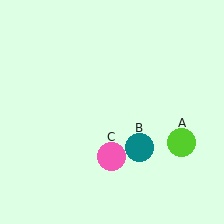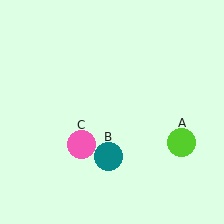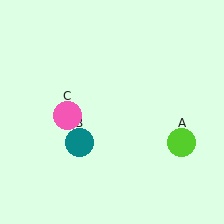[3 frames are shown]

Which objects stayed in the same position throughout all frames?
Lime circle (object A) remained stationary.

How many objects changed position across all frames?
2 objects changed position: teal circle (object B), pink circle (object C).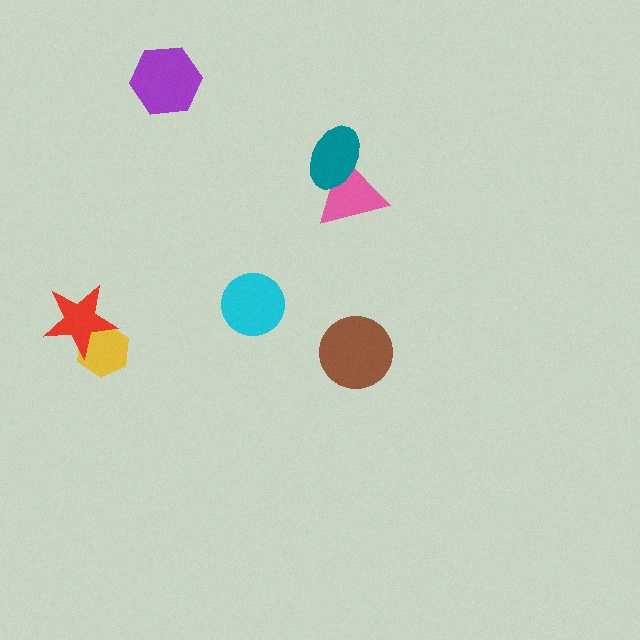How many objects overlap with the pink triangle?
1 object overlaps with the pink triangle.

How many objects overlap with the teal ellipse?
1 object overlaps with the teal ellipse.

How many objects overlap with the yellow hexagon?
1 object overlaps with the yellow hexagon.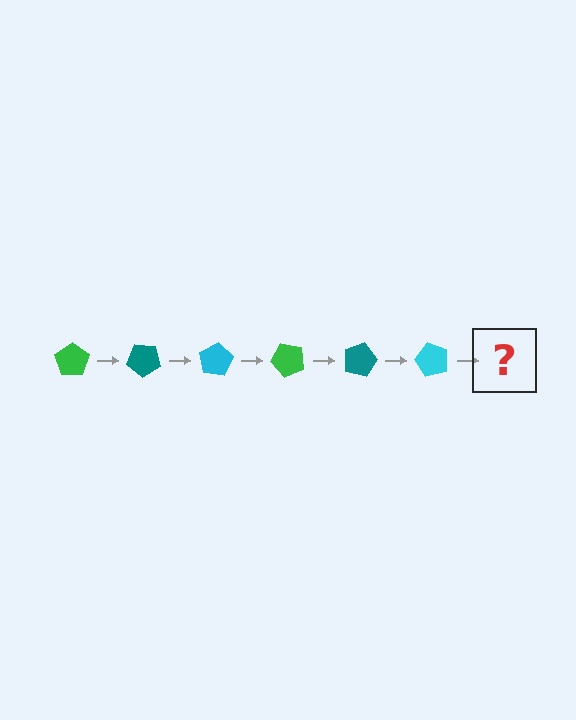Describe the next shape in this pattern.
It should be a green pentagon, rotated 240 degrees from the start.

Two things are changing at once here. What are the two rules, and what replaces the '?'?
The two rules are that it rotates 40 degrees each step and the color cycles through green, teal, and cyan. The '?' should be a green pentagon, rotated 240 degrees from the start.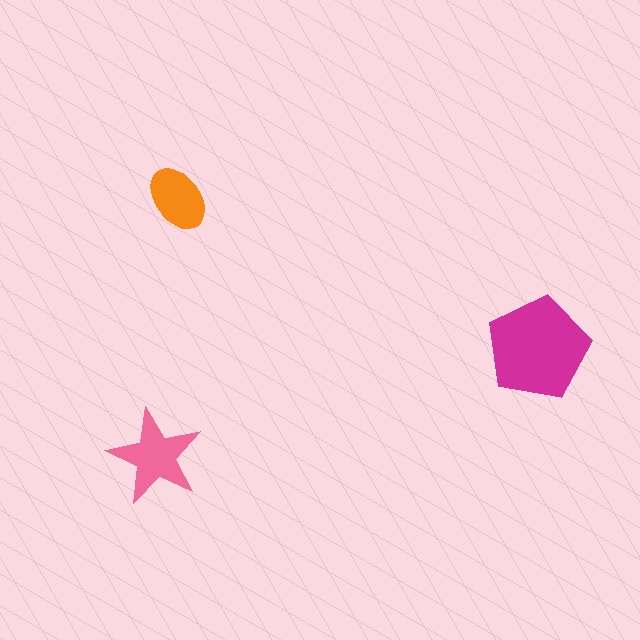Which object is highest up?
The orange ellipse is topmost.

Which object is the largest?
The magenta pentagon.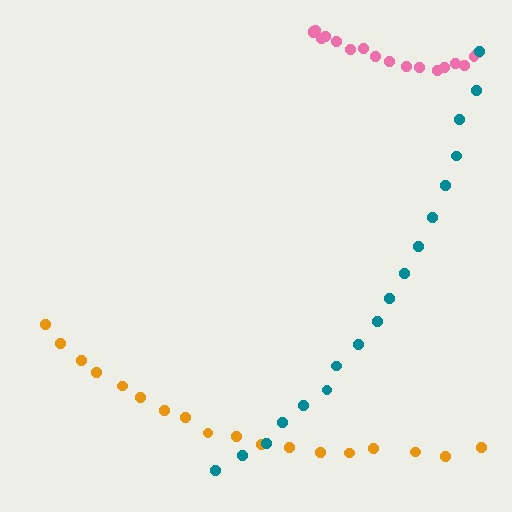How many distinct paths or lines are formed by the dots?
There are 3 distinct paths.